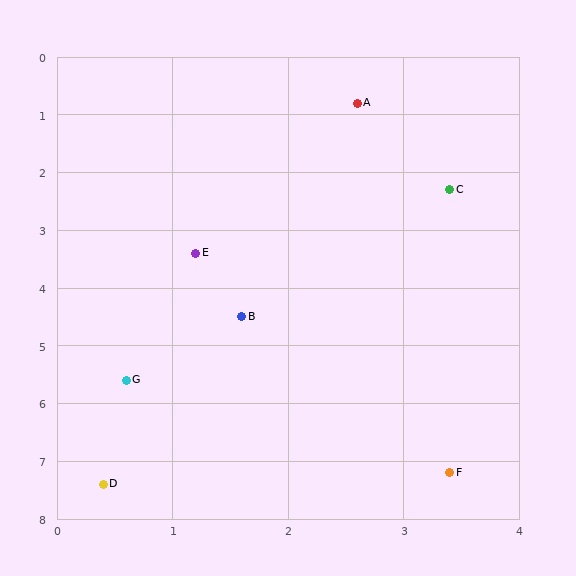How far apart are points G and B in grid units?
Points G and B are about 1.5 grid units apart.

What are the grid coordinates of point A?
Point A is at approximately (2.6, 0.8).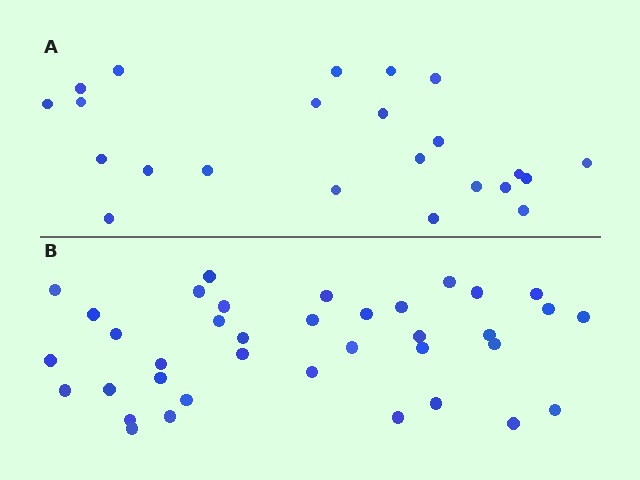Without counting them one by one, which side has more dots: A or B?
Region B (the bottom region) has more dots.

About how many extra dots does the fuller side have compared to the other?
Region B has approximately 15 more dots than region A.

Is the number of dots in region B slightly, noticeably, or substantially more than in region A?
Region B has substantially more. The ratio is roughly 1.6 to 1.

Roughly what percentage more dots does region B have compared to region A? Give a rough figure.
About 60% more.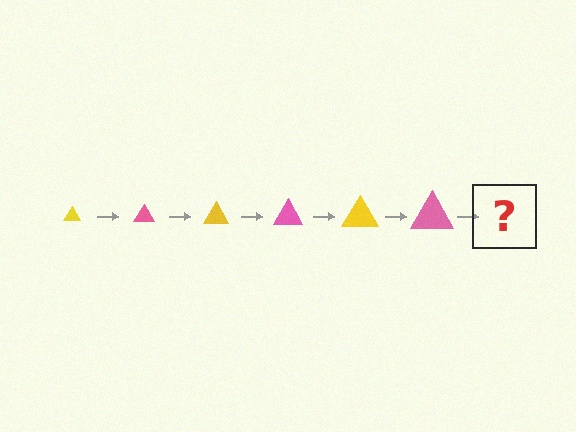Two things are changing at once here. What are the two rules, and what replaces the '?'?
The two rules are that the triangle grows larger each step and the color cycles through yellow and pink. The '?' should be a yellow triangle, larger than the previous one.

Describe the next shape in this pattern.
It should be a yellow triangle, larger than the previous one.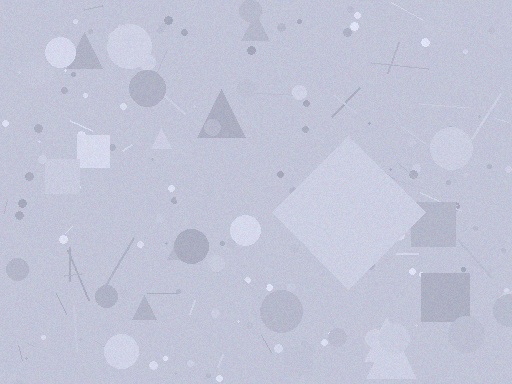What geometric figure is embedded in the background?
A diamond is embedded in the background.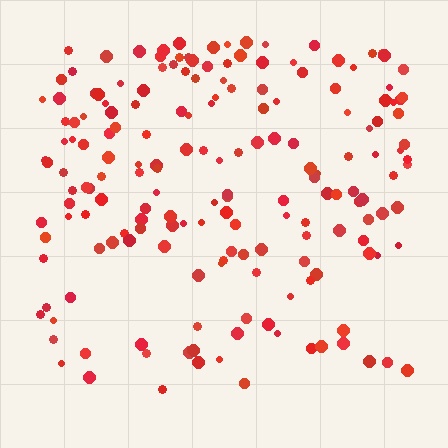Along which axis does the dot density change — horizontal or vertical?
Vertical.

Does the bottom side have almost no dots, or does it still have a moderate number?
Still a moderate number, just noticeably fewer than the top.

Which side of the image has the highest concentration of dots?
The top.